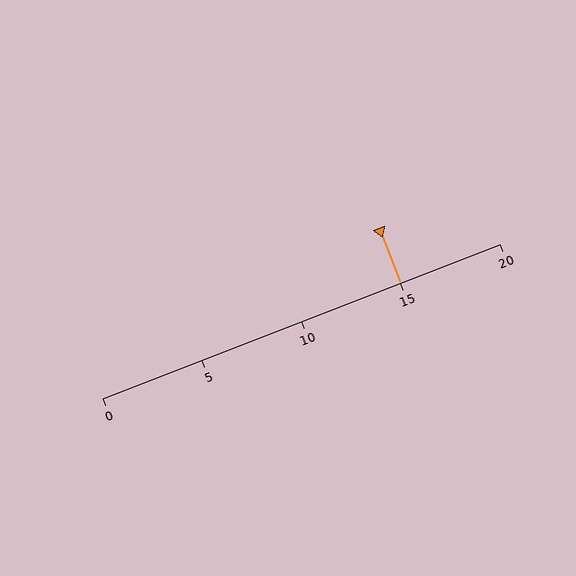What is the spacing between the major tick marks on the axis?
The major ticks are spaced 5 apart.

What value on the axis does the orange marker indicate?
The marker indicates approximately 15.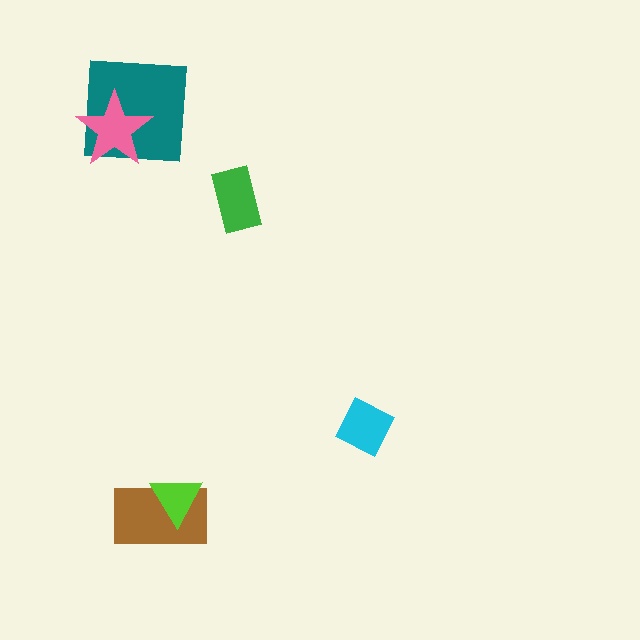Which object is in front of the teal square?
The pink star is in front of the teal square.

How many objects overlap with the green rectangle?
0 objects overlap with the green rectangle.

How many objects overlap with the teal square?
1 object overlaps with the teal square.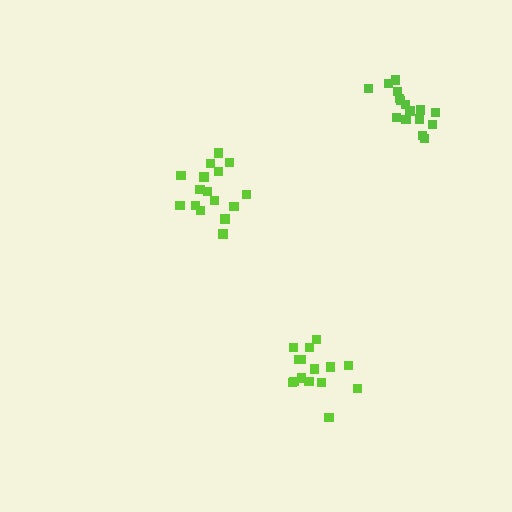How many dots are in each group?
Group 1: 16 dots, Group 2: 16 dots, Group 3: 15 dots (47 total).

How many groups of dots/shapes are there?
There are 3 groups.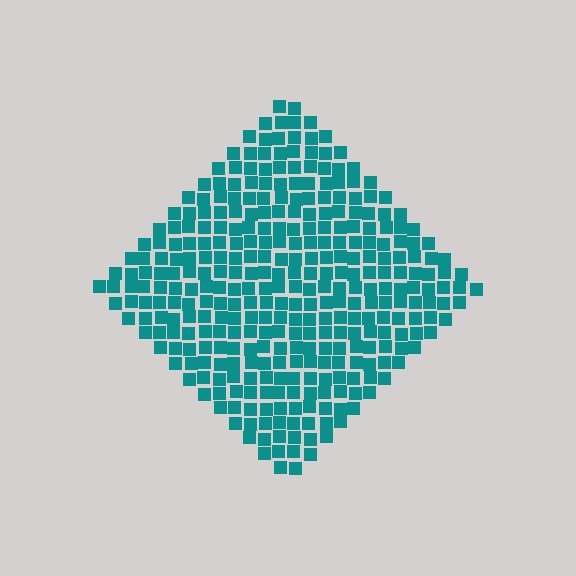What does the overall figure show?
The overall figure shows a diamond.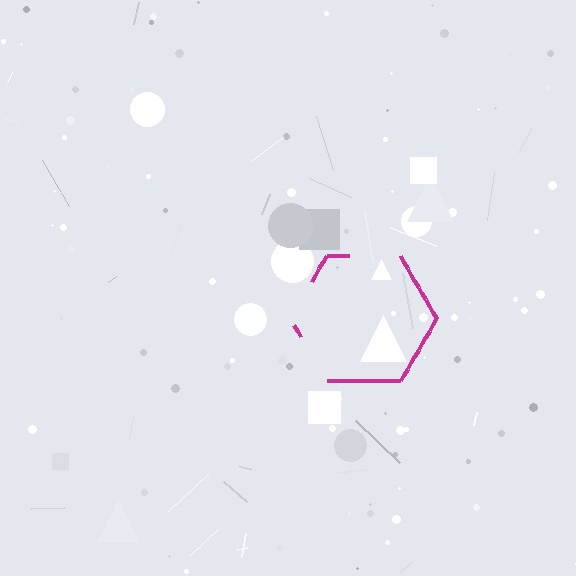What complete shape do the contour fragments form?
The contour fragments form a hexagon.